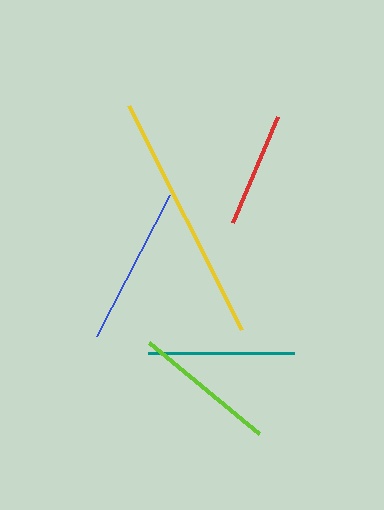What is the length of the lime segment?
The lime segment is approximately 143 pixels long.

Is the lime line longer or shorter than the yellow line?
The yellow line is longer than the lime line.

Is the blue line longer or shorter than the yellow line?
The yellow line is longer than the blue line.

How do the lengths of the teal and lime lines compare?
The teal and lime lines are approximately the same length.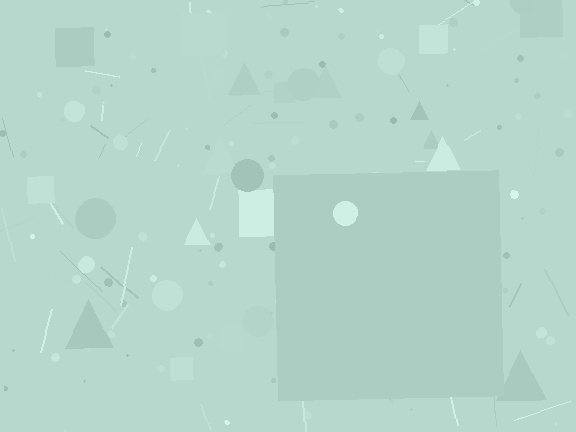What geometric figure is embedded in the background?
A square is embedded in the background.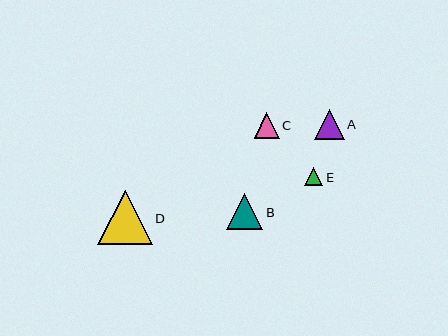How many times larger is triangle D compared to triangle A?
Triangle D is approximately 1.8 times the size of triangle A.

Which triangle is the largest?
Triangle D is the largest with a size of approximately 54 pixels.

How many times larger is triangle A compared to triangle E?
Triangle A is approximately 1.6 times the size of triangle E.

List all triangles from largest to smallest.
From largest to smallest: D, B, A, C, E.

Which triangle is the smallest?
Triangle E is the smallest with a size of approximately 18 pixels.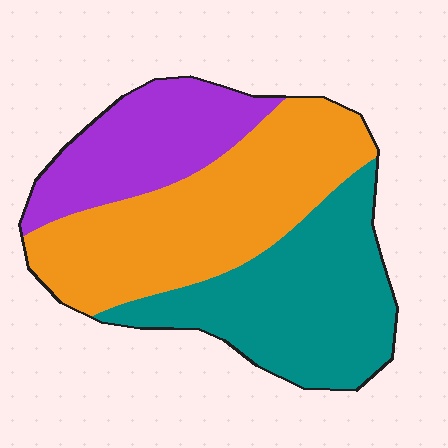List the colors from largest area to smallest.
From largest to smallest: orange, teal, purple.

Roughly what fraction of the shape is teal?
Teal takes up between a quarter and a half of the shape.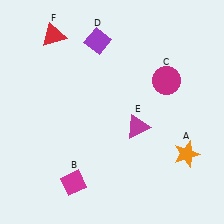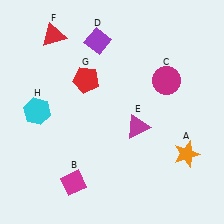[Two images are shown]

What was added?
A red pentagon (G), a cyan hexagon (H) were added in Image 2.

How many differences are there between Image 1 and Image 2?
There are 2 differences between the two images.